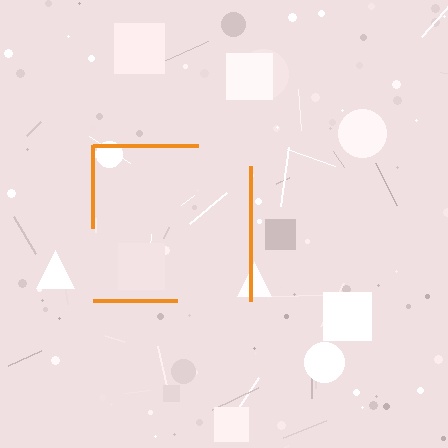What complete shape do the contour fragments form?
The contour fragments form a square.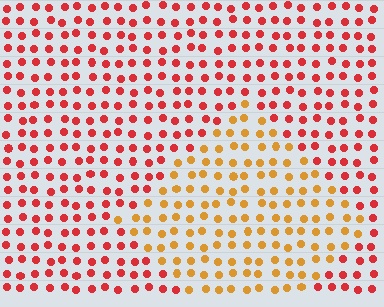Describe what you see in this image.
The image is filled with small red elements in a uniform arrangement. A diamond-shaped region is visible where the elements are tinted to a slightly different hue, forming a subtle color boundary.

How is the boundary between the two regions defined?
The boundary is defined purely by a slight shift in hue (about 40 degrees). Spacing, size, and orientation are identical on both sides.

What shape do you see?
I see a diamond.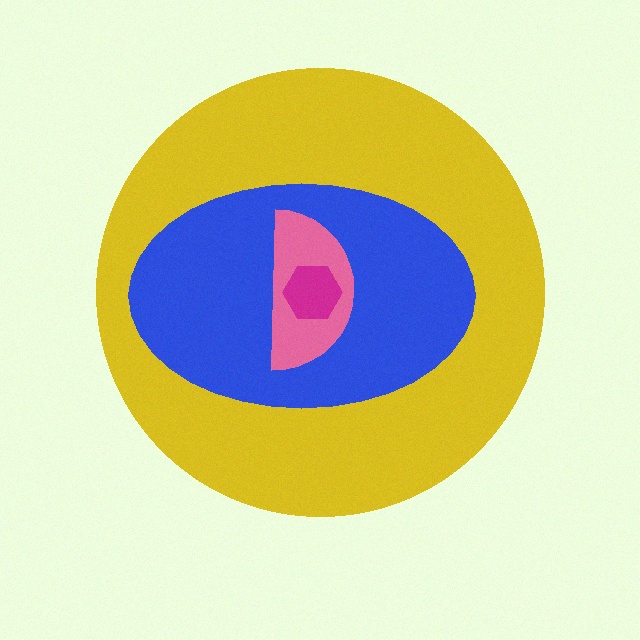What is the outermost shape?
The yellow circle.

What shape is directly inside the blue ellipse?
The pink semicircle.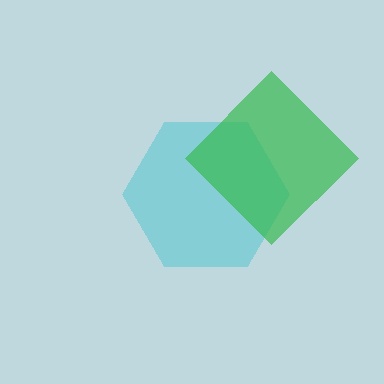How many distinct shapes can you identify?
There are 2 distinct shapes: a cyan hexagon, a green diamond.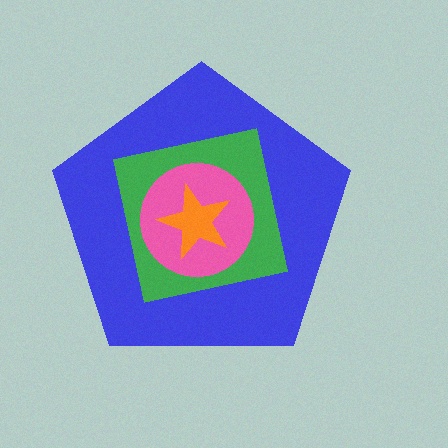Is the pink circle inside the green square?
Yes.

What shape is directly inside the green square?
The pink circle.